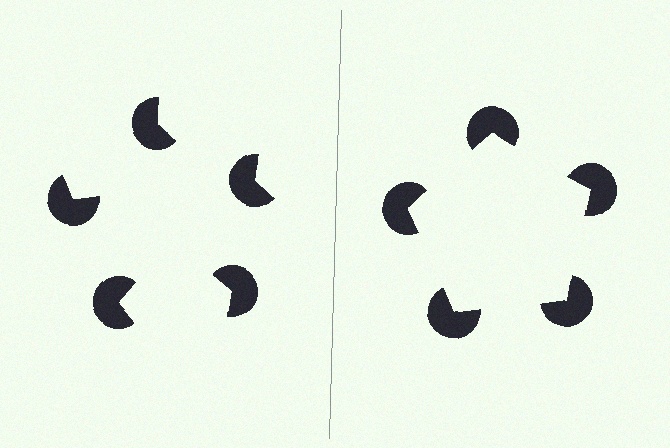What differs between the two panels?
The pac-man discs are positioned identically on both sides; only the wedge orientations differ. On the right they align to a pentagon; on the left they are misaligned.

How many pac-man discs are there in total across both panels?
10 — 5 on each side.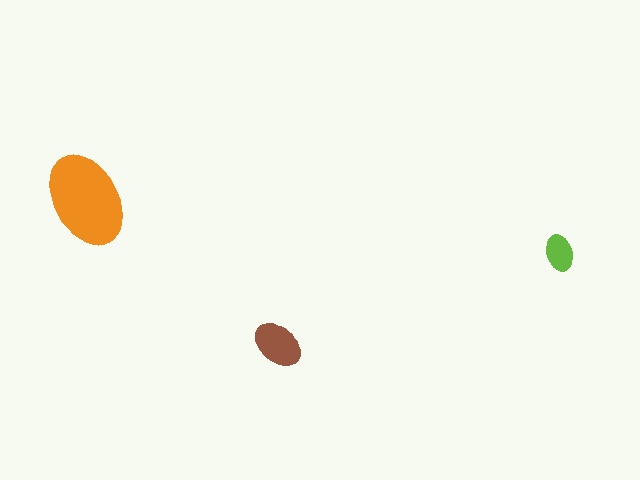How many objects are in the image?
There are 3 objects in the image.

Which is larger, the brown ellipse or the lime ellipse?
The brown one.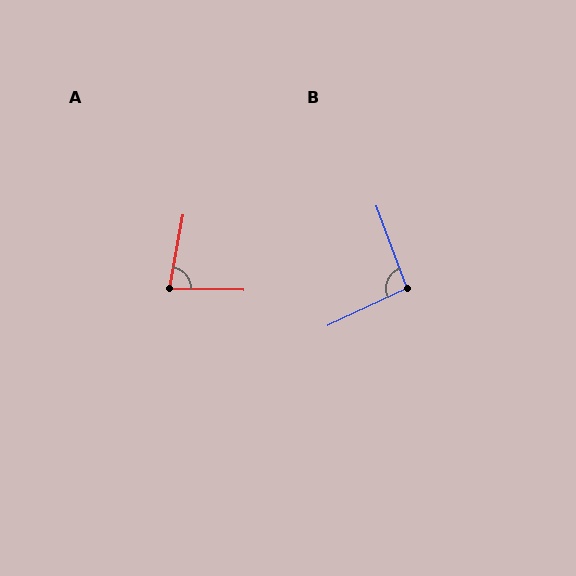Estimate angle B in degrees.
Approximately 94 degrees.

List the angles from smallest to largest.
A (81°), B (94°).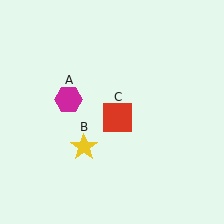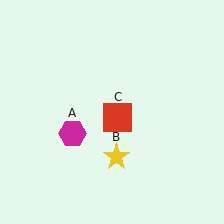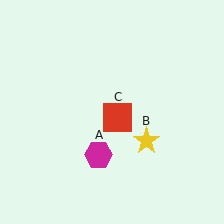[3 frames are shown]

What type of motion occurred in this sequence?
The magenta hexagon (object A), yellow star (object B) rotated counterclockwise around the center of the scene.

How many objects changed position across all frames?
2 objects changed position: magenta hexagon (object A), yellow star (object B).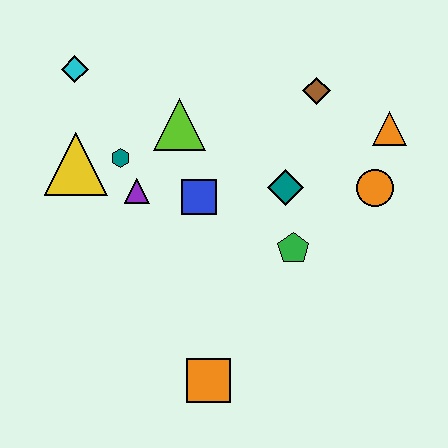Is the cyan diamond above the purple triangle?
Yes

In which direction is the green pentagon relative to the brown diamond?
The green pentagon is below the brown diamond.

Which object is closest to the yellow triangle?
The teal hexagon is closest to the yellow triangle.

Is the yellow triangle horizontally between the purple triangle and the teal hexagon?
No